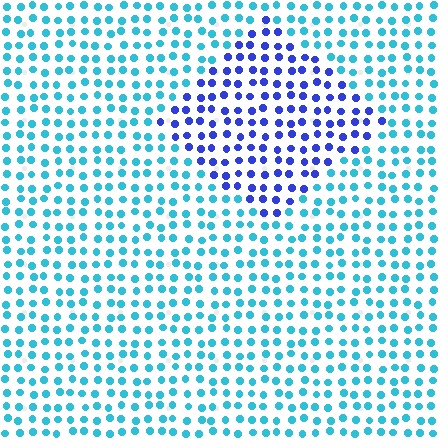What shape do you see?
I see a diamond.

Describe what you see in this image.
The image is filled with small cyan elements in a uniform arrangement. A diamond-shaped region is visible where the elements are tinted to a slightly different hue, forming a subtle color boundary.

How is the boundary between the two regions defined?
The boundary is defined purely by a slight shift in hue (about 47 degrees). Spacing, size, and orientation are identical on both sides.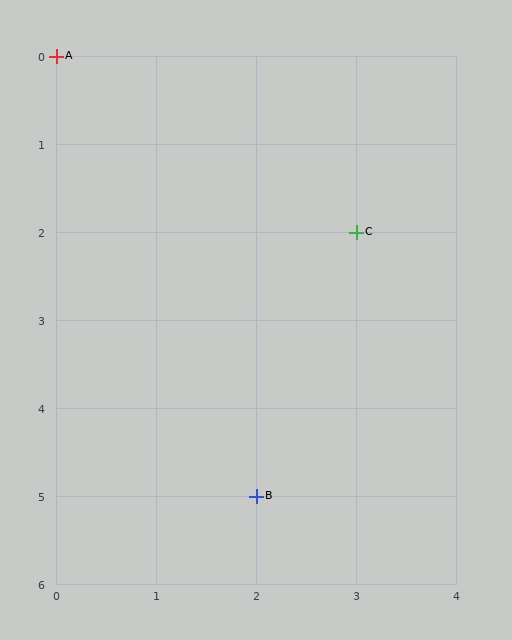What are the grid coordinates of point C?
Point C is at grid coordinates (3, 2).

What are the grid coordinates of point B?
Point B is at grid coordinates (2, 5).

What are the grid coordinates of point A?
Point A is at grid coordinates (0, 0).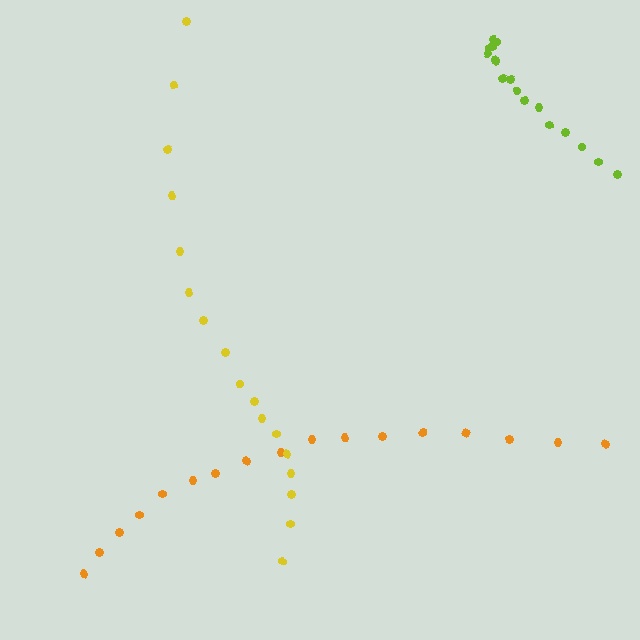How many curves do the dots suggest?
There are 3 distinct paths.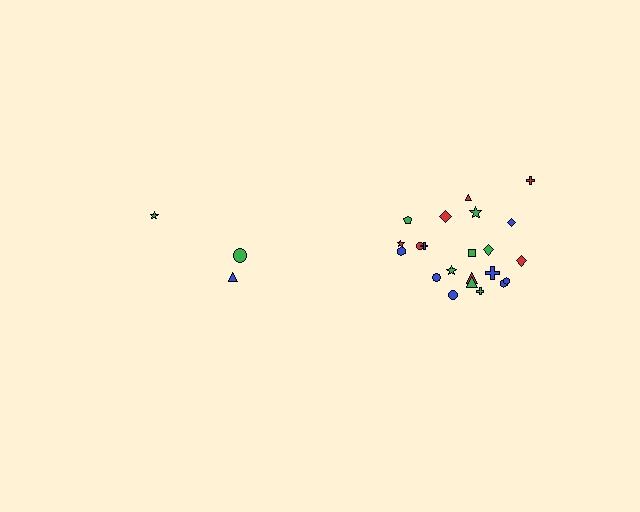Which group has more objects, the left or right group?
The right group.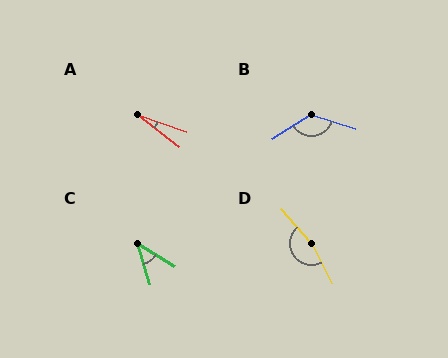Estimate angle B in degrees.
Approximately 129 degrees.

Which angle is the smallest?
A, at approximately 19 degrees.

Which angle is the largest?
D, at approximately 167 degrees.